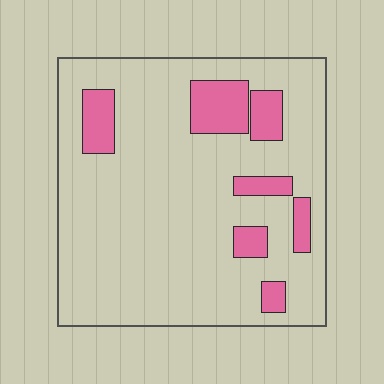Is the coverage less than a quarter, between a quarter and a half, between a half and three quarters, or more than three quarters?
Less than a quarter.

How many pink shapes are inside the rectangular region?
7.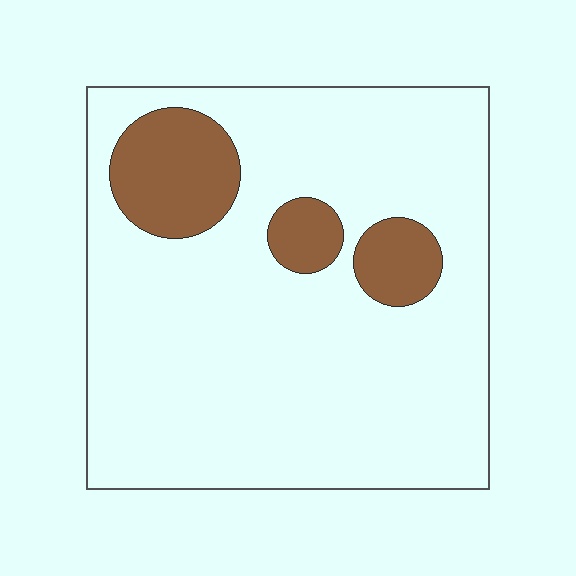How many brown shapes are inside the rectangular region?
3.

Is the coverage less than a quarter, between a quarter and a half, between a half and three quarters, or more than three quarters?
Less than a quarter.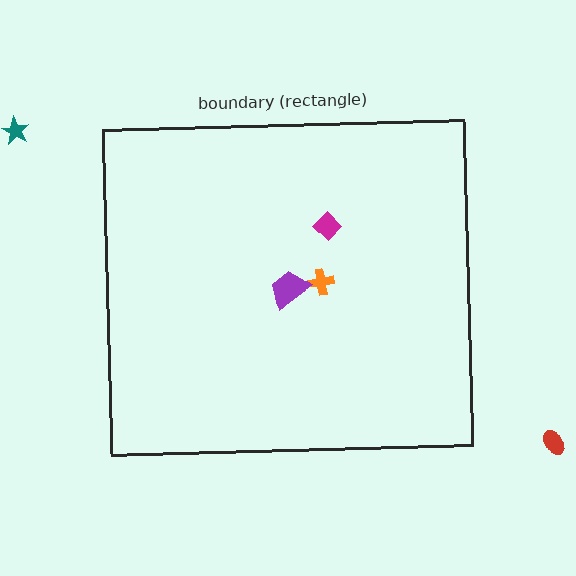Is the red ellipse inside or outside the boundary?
Outside.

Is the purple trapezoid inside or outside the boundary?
Inside.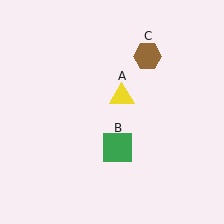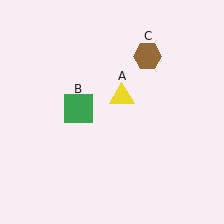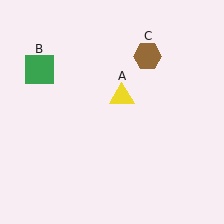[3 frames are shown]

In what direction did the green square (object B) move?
The green square (object B) moved up and to the left.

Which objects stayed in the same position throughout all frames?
Yellow triangle (object A) and brown hexagon (object C) remained stationary.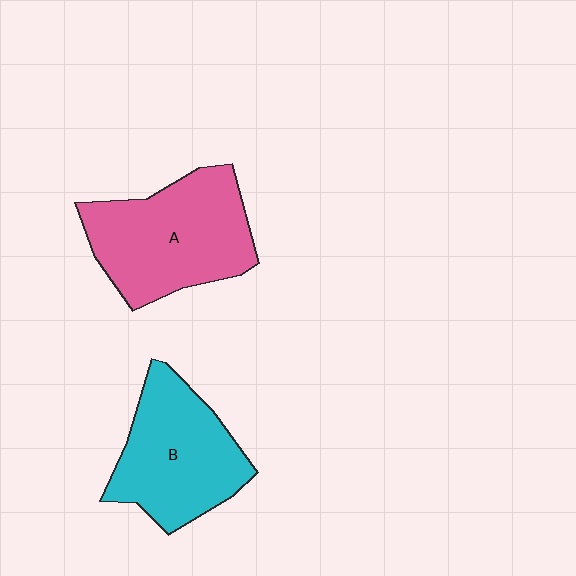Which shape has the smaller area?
Shape B (cyan).